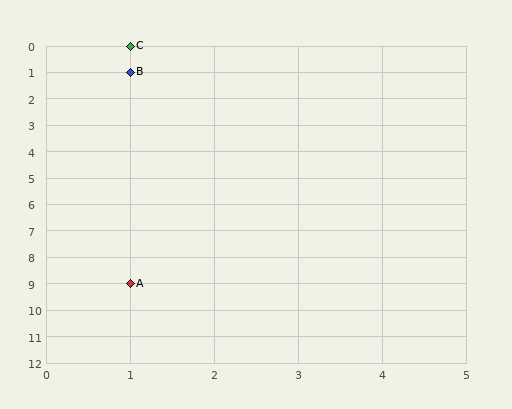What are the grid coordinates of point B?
Point B is at grid coordinates (1, 1).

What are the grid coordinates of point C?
Point C is at grid coordinates (1, 0).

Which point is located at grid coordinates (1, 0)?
Point C is at (1, 0).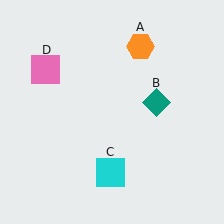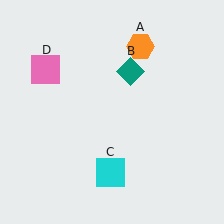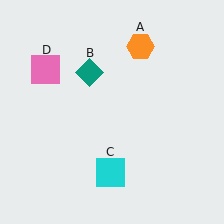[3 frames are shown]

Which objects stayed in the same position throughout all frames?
Orange hexagon (object A) and cyan square (object C) and pink square (object D) remained stationary.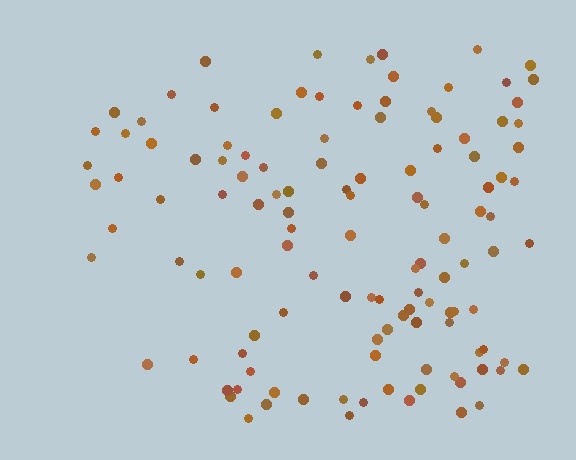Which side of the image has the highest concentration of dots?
The right.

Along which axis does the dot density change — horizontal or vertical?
Horizontal.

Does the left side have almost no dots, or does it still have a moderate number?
Still a moderate number, just noticeably fewer than the right.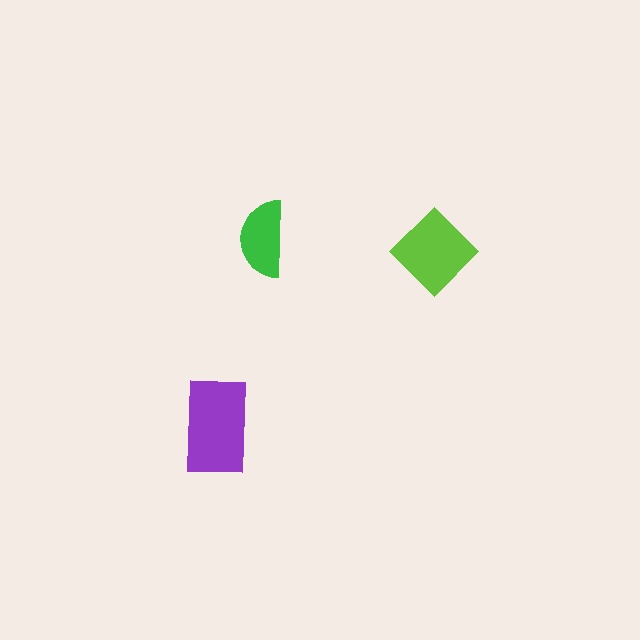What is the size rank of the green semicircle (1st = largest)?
3rd.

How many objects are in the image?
There are 3 objects in the image.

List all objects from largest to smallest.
The purple rectangle, the lime diamond, the green semicircle.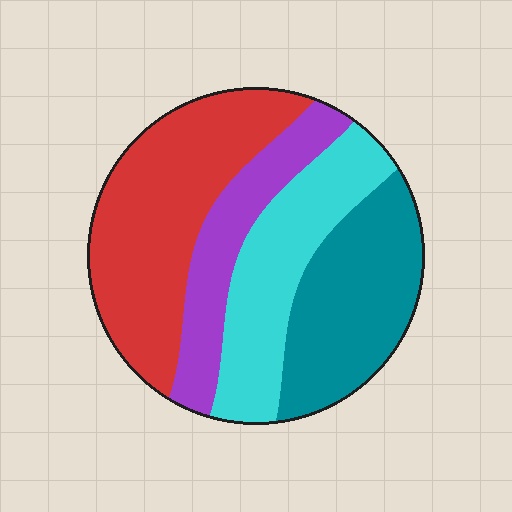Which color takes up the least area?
Purple, at roughly 15%.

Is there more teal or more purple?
Teal.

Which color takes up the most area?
Red, at roughly 35%.